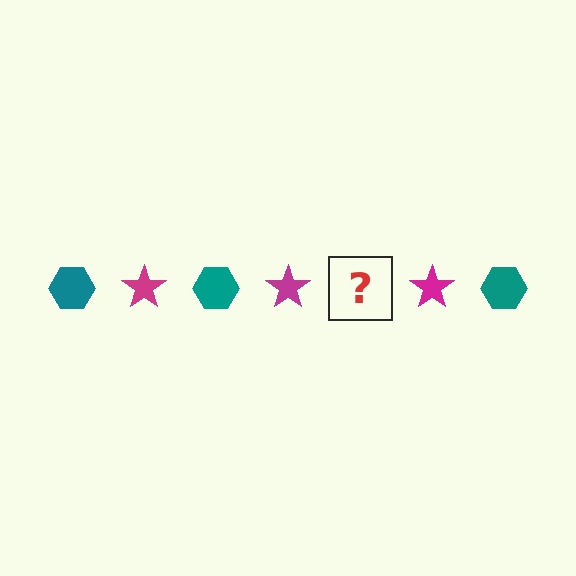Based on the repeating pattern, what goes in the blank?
The blank should be a teal hexagon.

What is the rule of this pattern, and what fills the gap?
The rule is that the pattern alternates between teal hexagon and magenta star. The gap should be filled with a teal hexagon.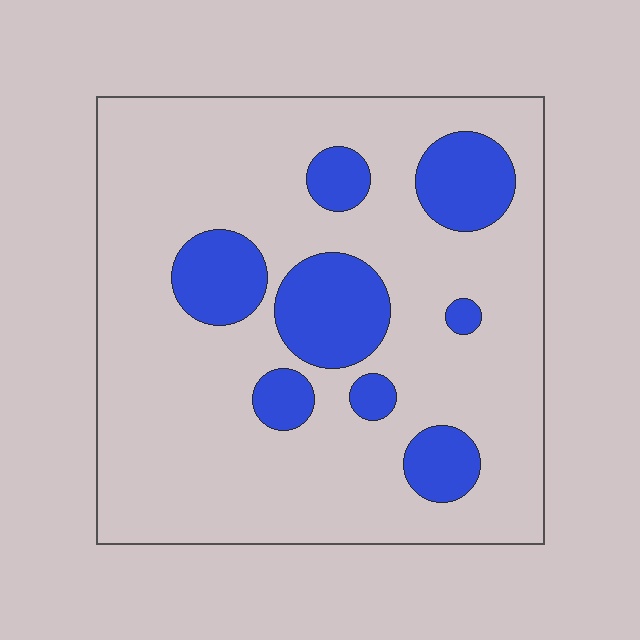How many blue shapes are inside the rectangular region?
8.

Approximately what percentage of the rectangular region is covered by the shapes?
Approximately 20%.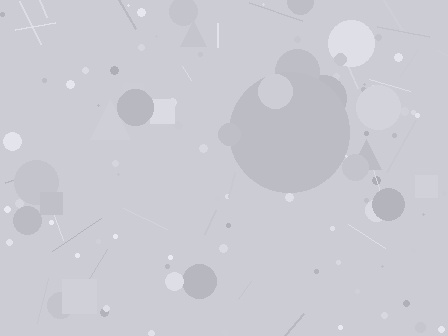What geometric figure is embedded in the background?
A circle is embedded in the background.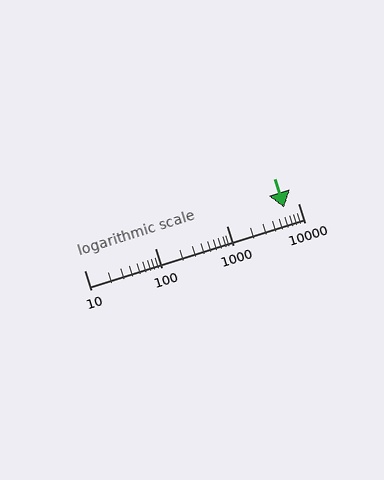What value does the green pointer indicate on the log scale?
The pointer indicates approximately 6400.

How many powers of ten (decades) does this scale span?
The scale spans 3 decades, from 10 to 10000.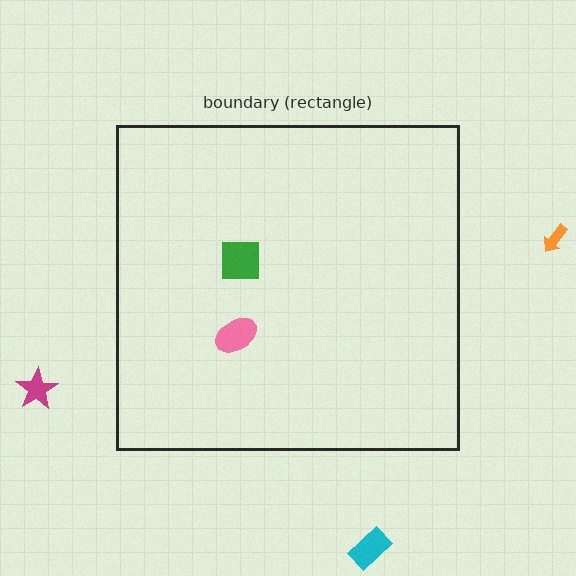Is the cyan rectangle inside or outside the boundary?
Outside.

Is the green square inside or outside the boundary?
Inside.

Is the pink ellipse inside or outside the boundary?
Inside.